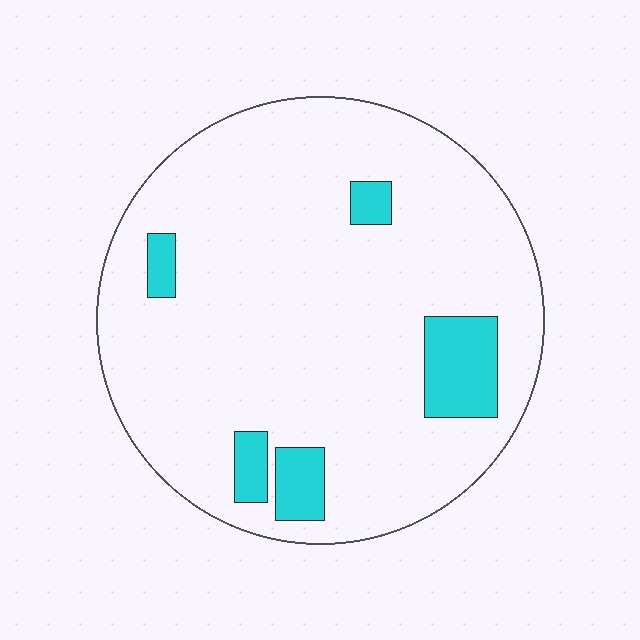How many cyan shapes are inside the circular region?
5.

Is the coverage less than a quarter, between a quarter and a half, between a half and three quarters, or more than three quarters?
Less than a quarter.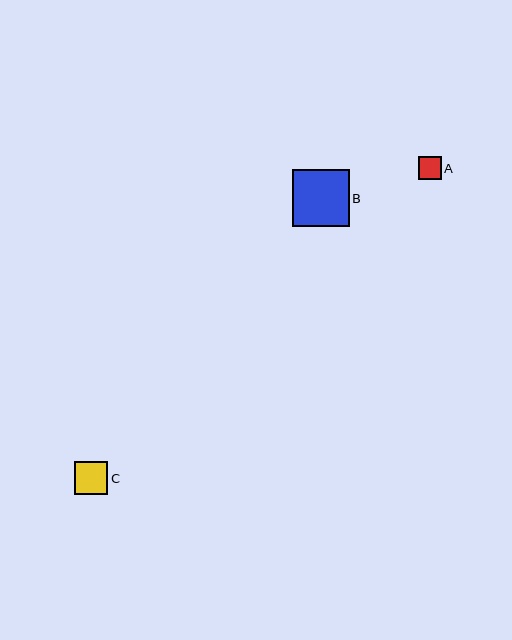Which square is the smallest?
Square A is the smallest with a size of approximately 23 pixels.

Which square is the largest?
Square B is the largest with a size of approximately 57 pixels.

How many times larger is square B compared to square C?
Square B is approximately 1.7 times the size of square C.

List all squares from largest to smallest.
From largest to smallest: B, C, A.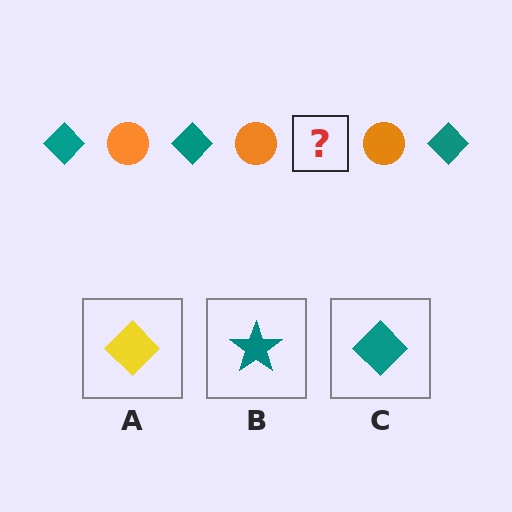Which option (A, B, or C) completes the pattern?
C.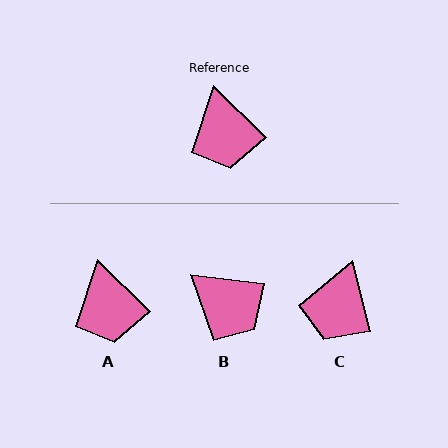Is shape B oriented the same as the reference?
No, it is off by about 38 degrees.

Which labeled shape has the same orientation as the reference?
A.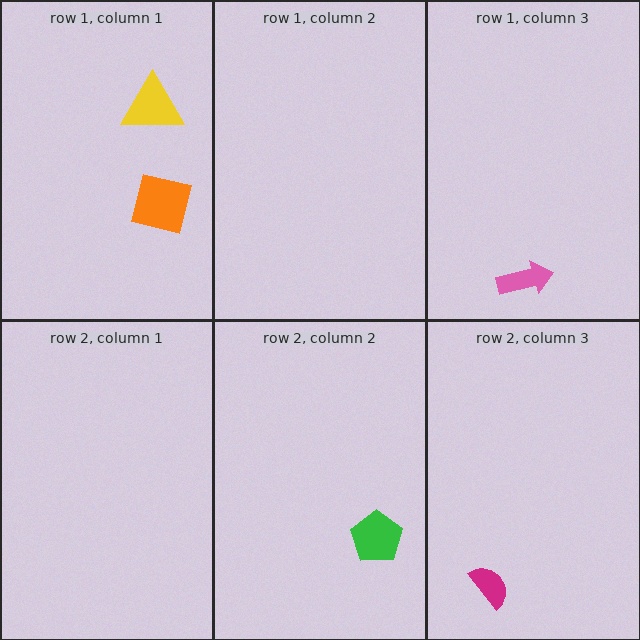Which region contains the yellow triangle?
The row 1, column 1 region.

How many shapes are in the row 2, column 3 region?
1.